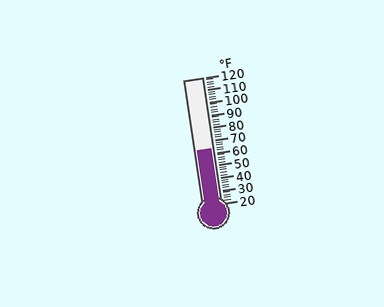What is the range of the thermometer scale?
The thermometer scale ranges from 20°F to 120°F.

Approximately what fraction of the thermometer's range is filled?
The thermometer is filled to approximately 45% of its range.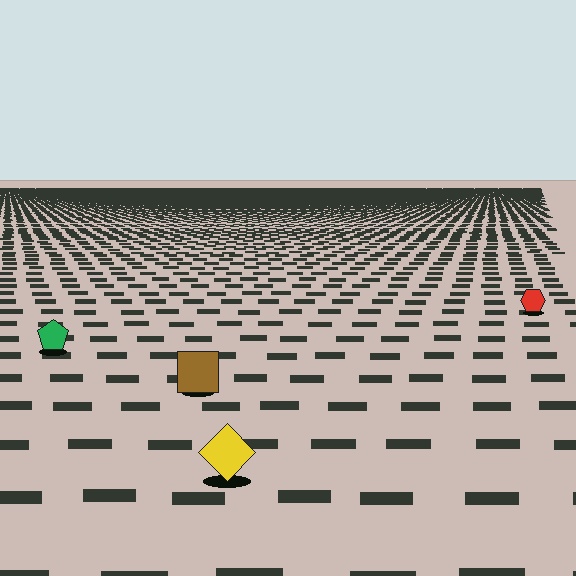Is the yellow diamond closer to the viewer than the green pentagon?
Yes. The yellow diamond is closer — you can tell from the texture gradient: the ground texture is coarser near it.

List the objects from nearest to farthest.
From nearest to farthest: the yellow diamond, the brown square, the green pentagon, the red hexagon.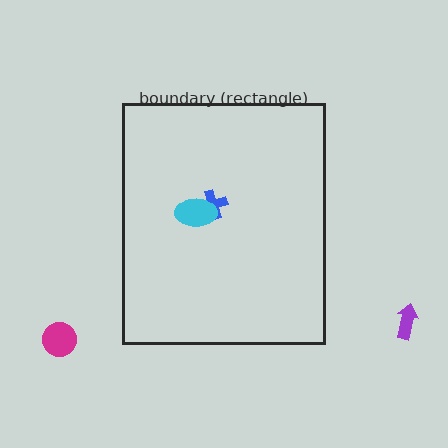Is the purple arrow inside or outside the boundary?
Outside.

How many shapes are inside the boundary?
2 inside, 2 outside.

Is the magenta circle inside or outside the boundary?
Outside.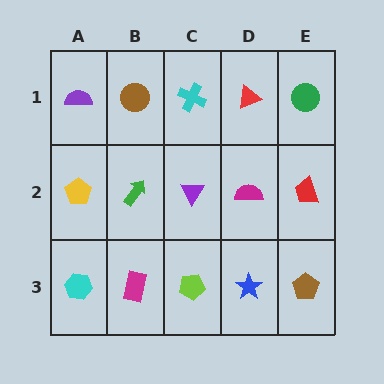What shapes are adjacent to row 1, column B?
A green arrow (row 2, column B), a purple semicircle (row 1, column A), a cyan cross (row 1, column C).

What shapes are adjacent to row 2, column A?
A purple semicircle (row 1, column A), a cyan hexagon (row 3, column A), a green arrow (row 2, column B).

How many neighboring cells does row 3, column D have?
3.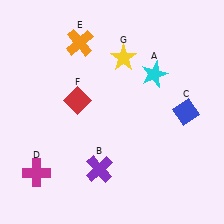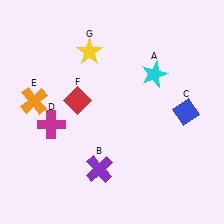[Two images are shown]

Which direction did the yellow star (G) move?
The yellow star (G) moved left.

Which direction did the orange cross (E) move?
The orange cross (E) moved down.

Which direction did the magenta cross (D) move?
The magenta cross (D) moved up.